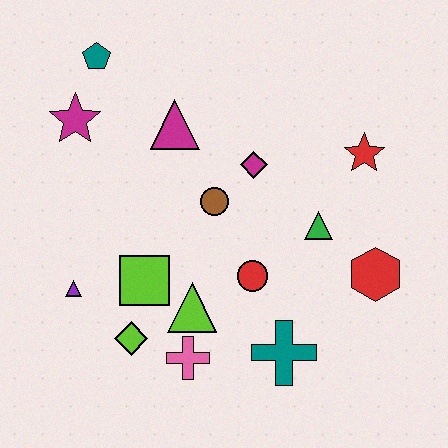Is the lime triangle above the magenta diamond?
No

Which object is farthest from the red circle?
The teal pentagon is farthest from the red circle.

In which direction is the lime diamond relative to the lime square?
The lime diamond is below the lime square.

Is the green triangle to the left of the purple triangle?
No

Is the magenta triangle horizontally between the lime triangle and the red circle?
No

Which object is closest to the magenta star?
The teal pentagon is closest to the magenta star.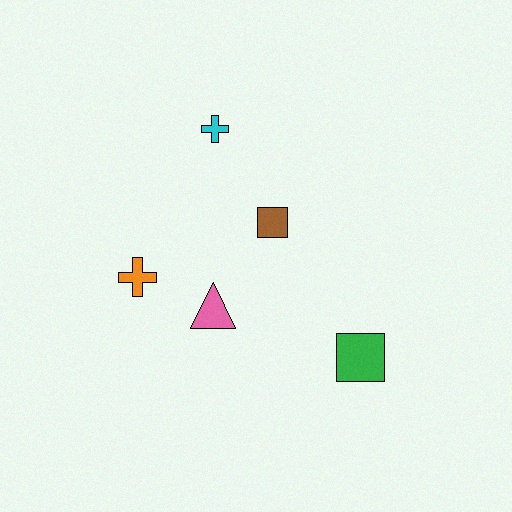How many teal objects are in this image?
There are no teal objects.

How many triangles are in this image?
There is 1 triangle.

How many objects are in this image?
There are 5 objects.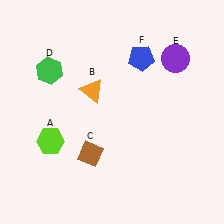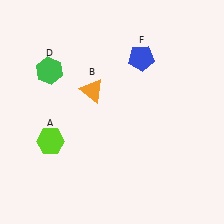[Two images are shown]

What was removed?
The brown diamond (C), the purple circle (E) were removed in Image 2.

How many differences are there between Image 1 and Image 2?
There are 2 differences between the two images.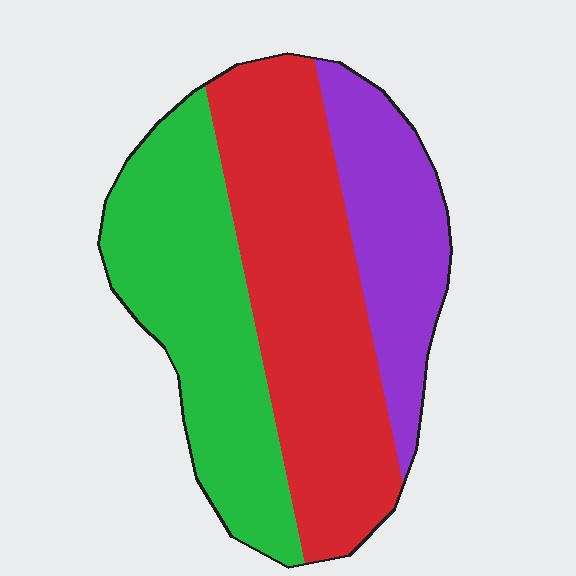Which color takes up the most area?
Red, at roughly 45%.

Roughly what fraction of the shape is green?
Green takes up about one third (1/3) of the shape.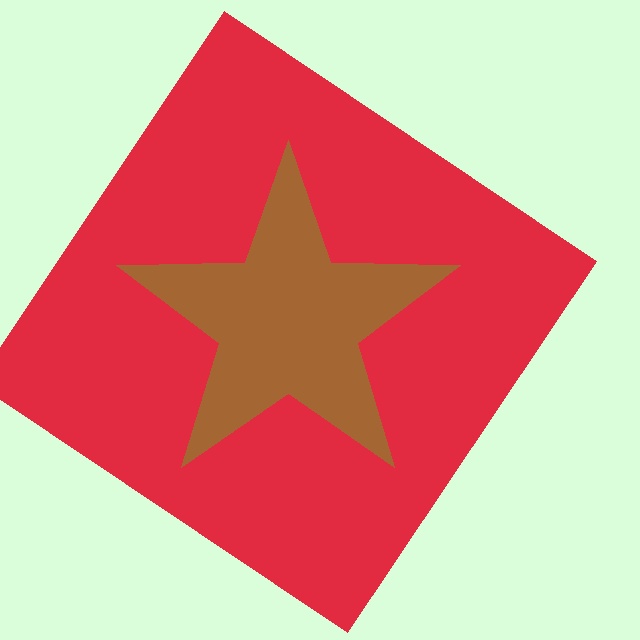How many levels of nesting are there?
2.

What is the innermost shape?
The brown star.